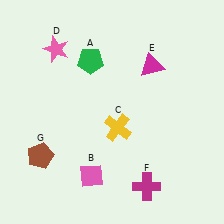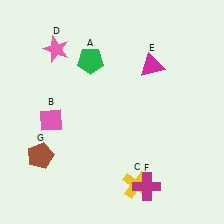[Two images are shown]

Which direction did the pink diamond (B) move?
The pink diamond (B) moved up.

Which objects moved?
The objects that moved are: the pink diamond (B), the yellow cross (C).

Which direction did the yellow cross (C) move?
The yellow cross (C) moved down.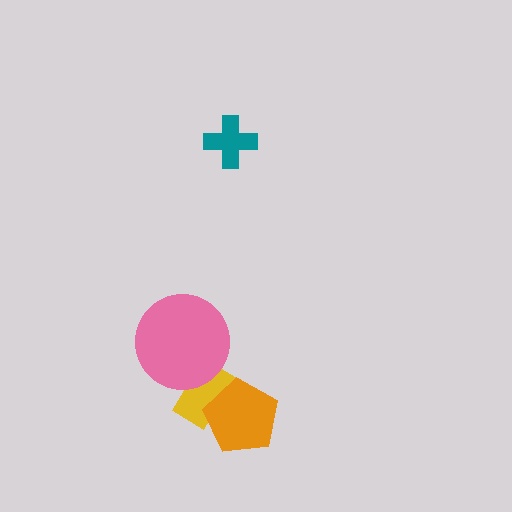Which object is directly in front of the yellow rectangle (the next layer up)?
The orange pentagon is directly in front of the yellow rectangle.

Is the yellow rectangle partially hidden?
Yes, it is partially covered by another shape.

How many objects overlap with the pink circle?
1 object overlaps with the pink circle.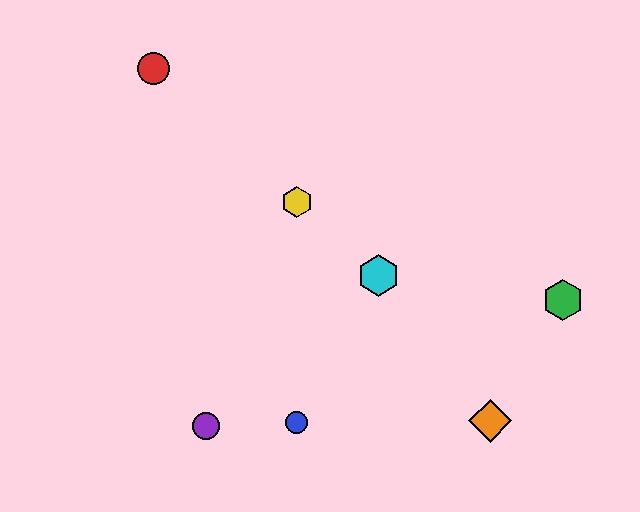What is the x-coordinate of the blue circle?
The blue circle is at x≈297.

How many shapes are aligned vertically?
2 shapes (the blue circle, the yellow hexagon) are aligned vertically.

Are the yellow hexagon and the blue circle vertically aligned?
Yes, both are at x≈297.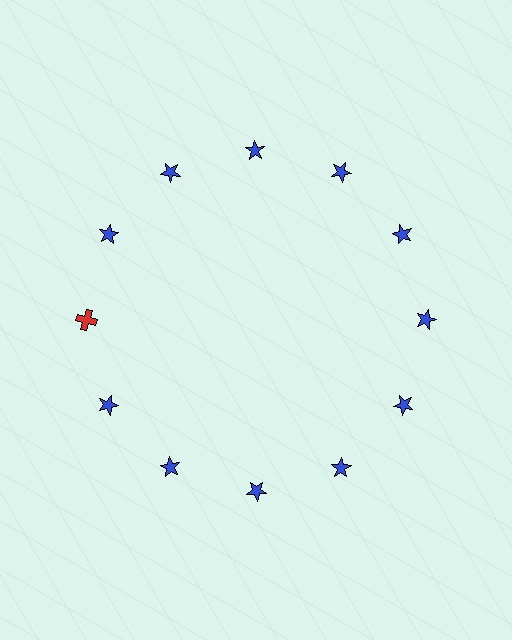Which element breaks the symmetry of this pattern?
The red cross at roughly the 9 o'clock position breaks the symmetry. All other shapes are blue stars.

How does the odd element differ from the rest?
It differs in both color (red instead of blue) and shape (cross instead of star).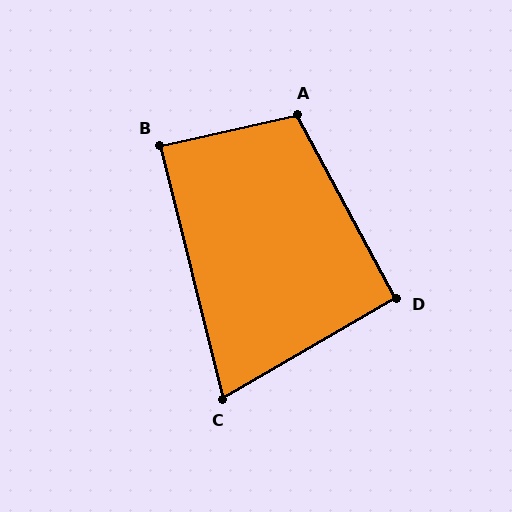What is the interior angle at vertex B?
Approximately 88 degrees (approximately right).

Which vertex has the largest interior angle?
A, at approximately 106 degrees.